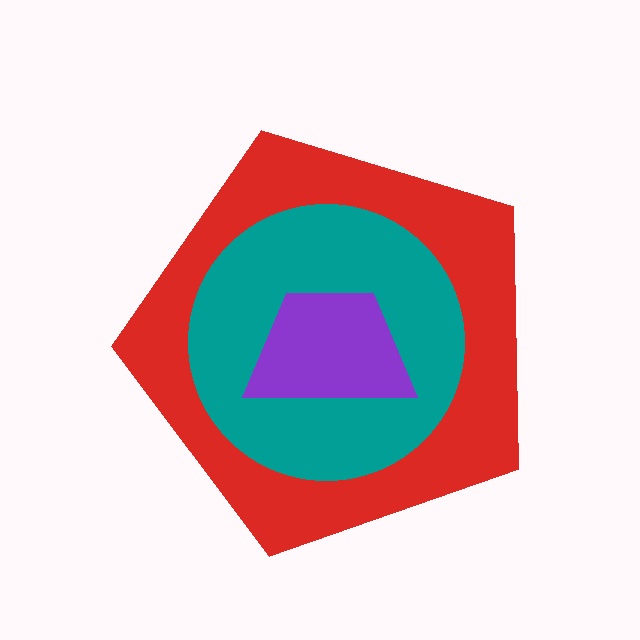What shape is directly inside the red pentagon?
The teal circle.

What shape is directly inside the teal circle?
The purple trapezoid.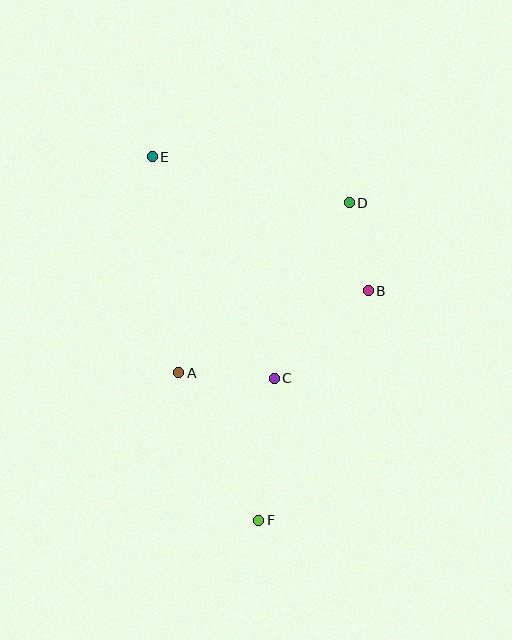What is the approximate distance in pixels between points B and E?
The distance between B and E is approximately 254 pixels.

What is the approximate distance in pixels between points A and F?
The distance between A and F is approximately 168 pixels.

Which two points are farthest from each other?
Points E and F are farthest from each other.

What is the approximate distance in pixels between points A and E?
The distance between A and E is approximately 218 pixels.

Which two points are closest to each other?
Points B and D are closest to each other.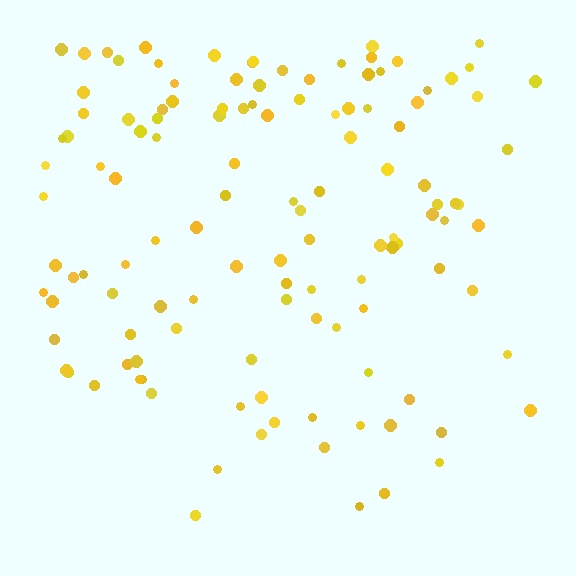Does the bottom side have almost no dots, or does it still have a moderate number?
Still a moderate number, just noticeably fewer than the top.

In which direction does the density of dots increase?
From bottom to top, with the top side densest.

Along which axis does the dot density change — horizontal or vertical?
Vertical.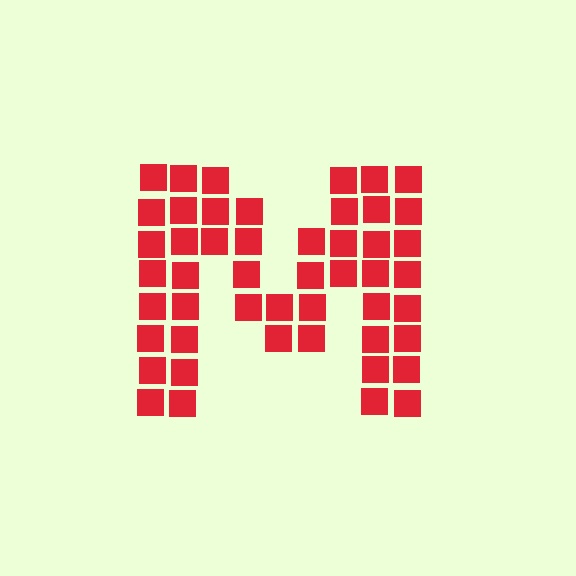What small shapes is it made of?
It is made of small squares.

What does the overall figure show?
The overall figure shows the letter M.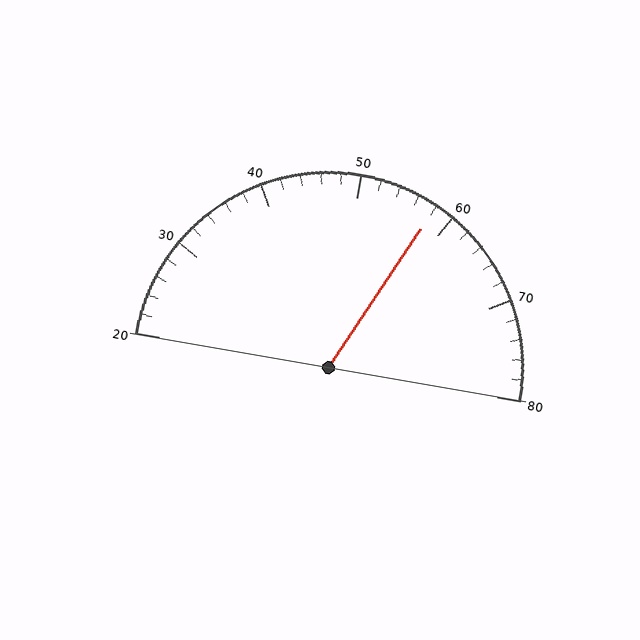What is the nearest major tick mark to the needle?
The nearest major tick mark is 60.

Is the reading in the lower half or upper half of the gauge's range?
The reading is in the upper half of the range (20 to 80).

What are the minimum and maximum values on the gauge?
The gauge ranges from 20 to 80.